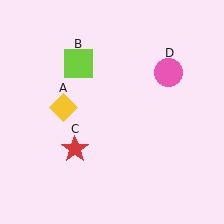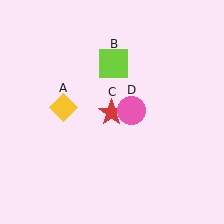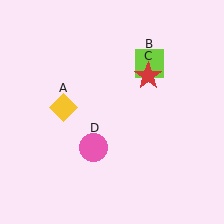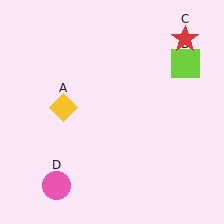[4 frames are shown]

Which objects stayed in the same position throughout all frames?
Yellow diamond (object A) remained stationary.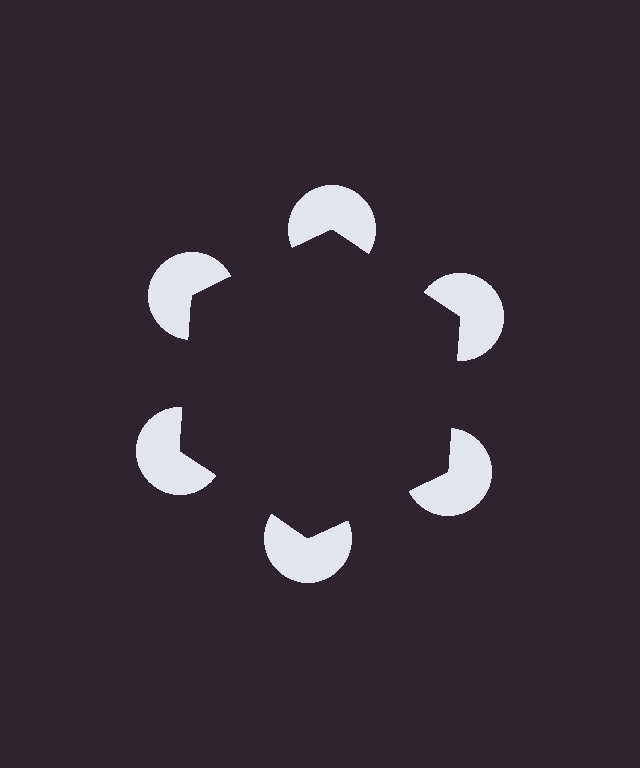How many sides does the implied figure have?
6 sides.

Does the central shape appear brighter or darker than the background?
It typically appears slightly darker than the background, even though no actual brightness change is drawn.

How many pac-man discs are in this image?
There are 6 — one at each vertex of the illusory hexagon.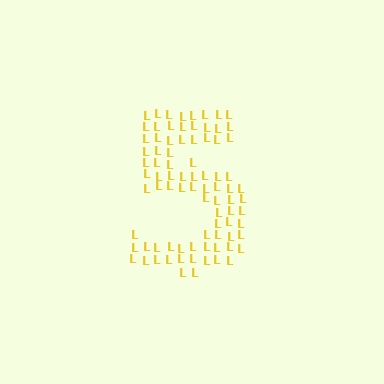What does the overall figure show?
The overall figure shows the digit 5.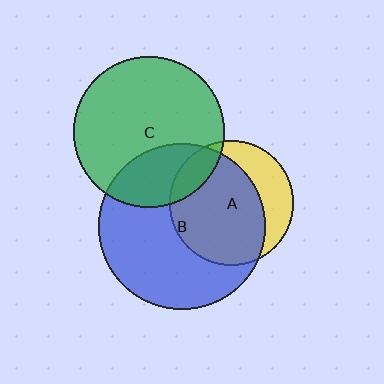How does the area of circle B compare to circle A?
Approximately 1.8 times.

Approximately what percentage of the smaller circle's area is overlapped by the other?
Approximately 15%.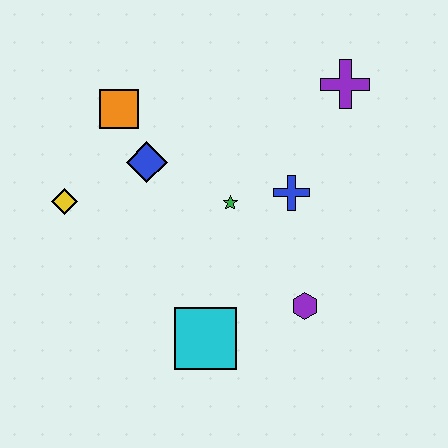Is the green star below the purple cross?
Yes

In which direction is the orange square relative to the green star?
The orange square is to the left of the green star.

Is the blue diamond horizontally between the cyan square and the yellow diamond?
Yes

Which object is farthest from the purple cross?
The yellow diamond is farthest from the purple cross.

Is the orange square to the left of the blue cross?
Yes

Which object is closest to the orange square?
The blue diamond is closest to the orange square.